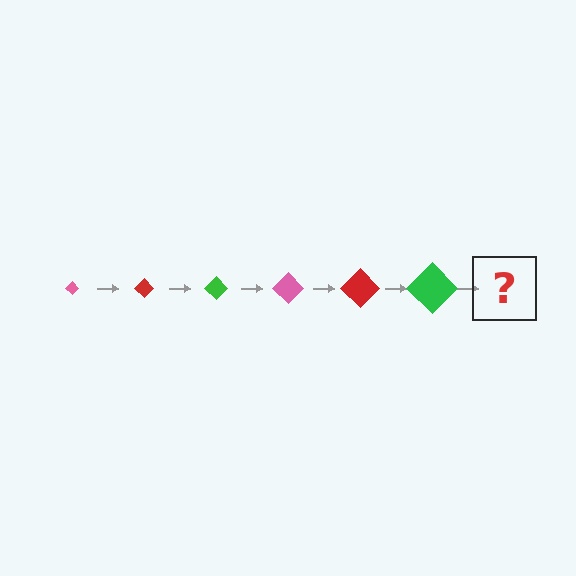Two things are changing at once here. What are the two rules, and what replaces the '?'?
The two rules are that the diamond grows larger each step and the color cycles through pink, red, and green. The '?' should be a pink diamond, larger than the previous one.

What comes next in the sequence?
The next element should be a pink diamond, larger than the previous one.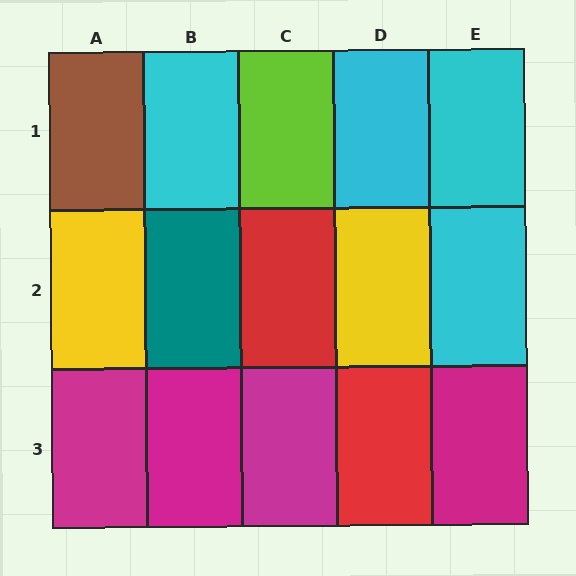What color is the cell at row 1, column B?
Cyan.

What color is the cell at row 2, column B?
Teal.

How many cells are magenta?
4 cells are magenta.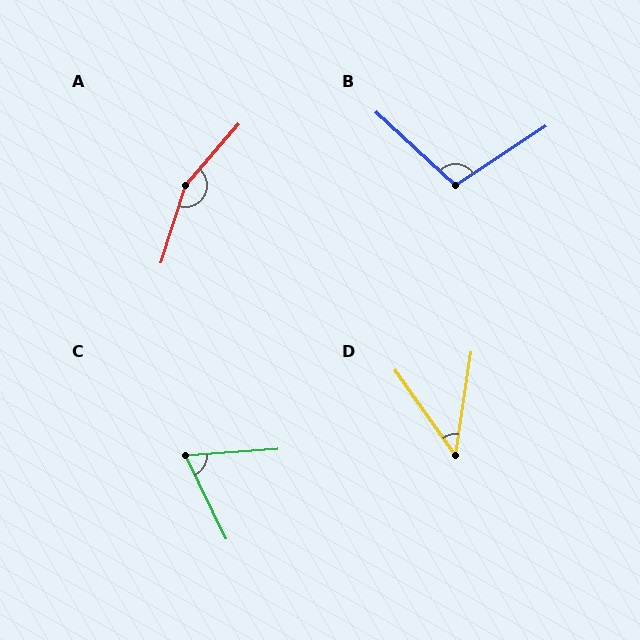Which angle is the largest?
A, at approximately 157 degrees.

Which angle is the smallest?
D, at approximately 43 degrees.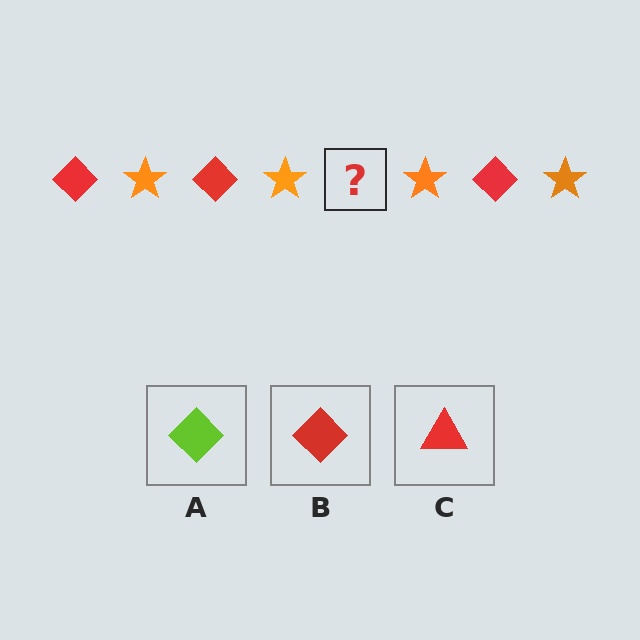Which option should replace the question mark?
Option B.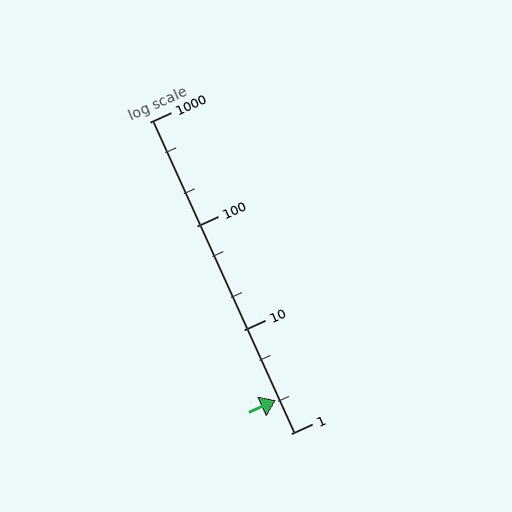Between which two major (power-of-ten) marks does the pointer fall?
The pointer is between 1 and 10.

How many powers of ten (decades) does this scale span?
The scale spans 3 decades, from 1 to 1000.